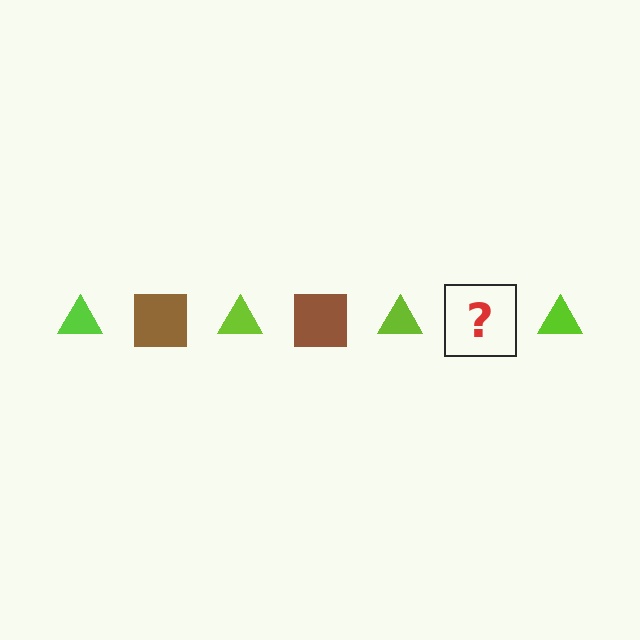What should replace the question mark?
The question mark should be replaced with a brown square.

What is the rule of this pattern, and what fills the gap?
The rule is that the pattern alternates between lime triangle and brown square. The gap should be filled with a brown square.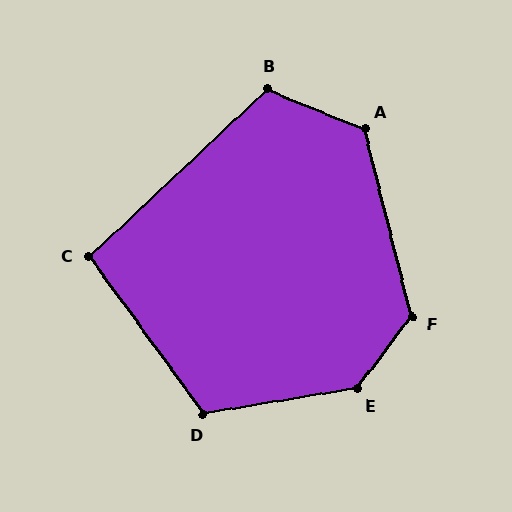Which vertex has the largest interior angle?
E, at approximately 136 degrees.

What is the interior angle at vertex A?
Approximately 126 degrees (obtuse).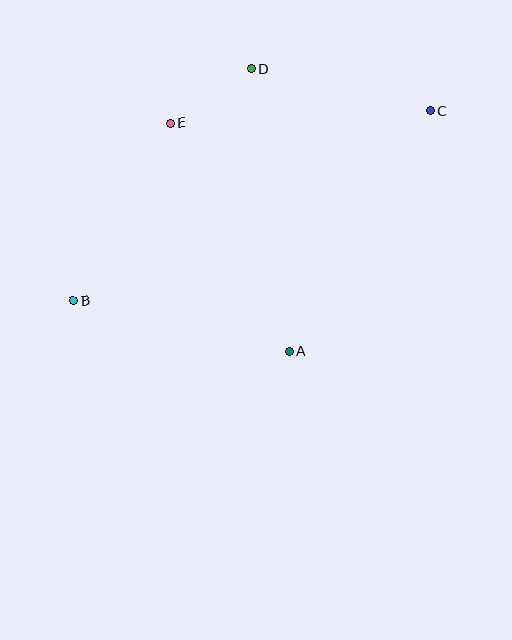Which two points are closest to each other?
Points D and E are closest to each other.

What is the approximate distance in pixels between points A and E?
The distance between A and E is approximately 258 pixels.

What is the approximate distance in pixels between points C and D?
The distance between C and D is approximately 184 pixels.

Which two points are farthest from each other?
Points B and C are farthest from each other.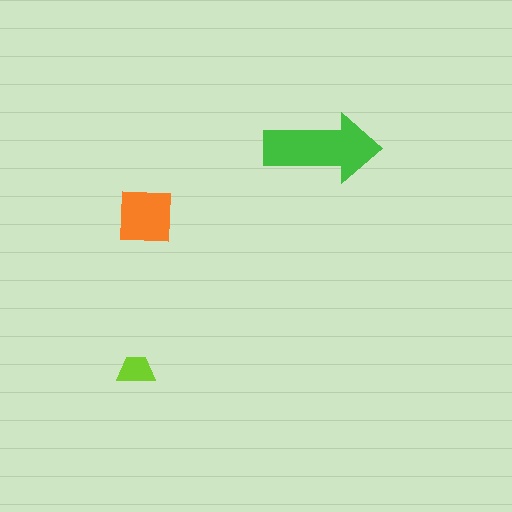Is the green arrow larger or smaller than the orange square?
Larger.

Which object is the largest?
The green arrow.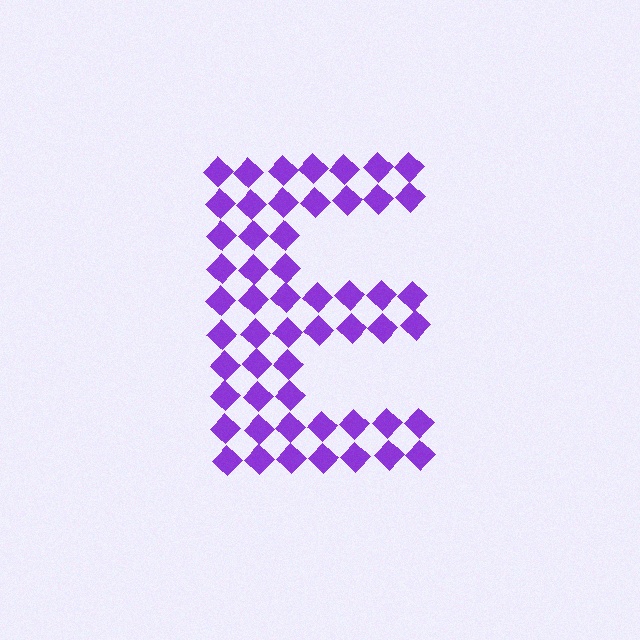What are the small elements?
The small elements are diamonds.